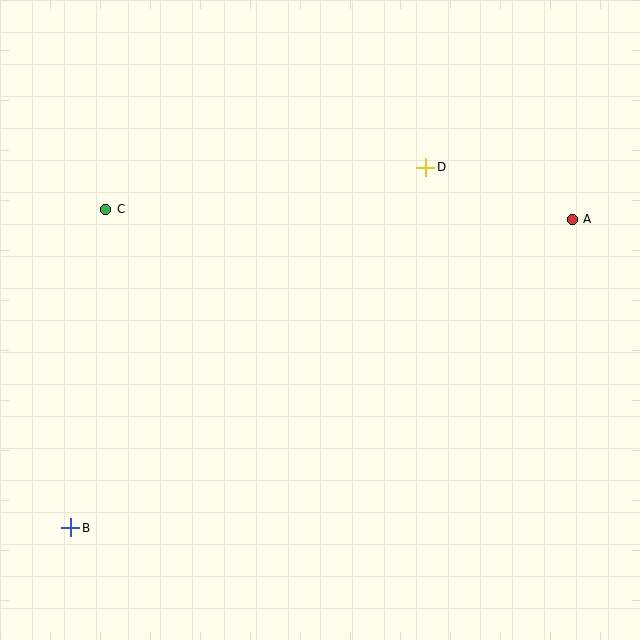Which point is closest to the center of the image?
Point D at (426, 167) is closest to the center.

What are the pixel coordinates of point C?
Point C is at (106, 209).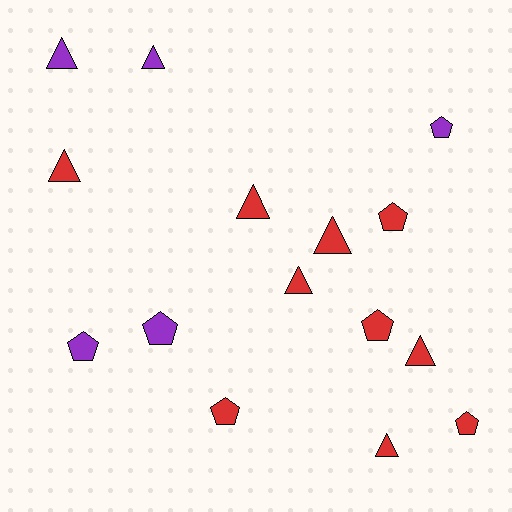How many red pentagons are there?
There are 4 red pentagons.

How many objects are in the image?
There are 15 objects.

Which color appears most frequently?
Red, with 10 objects.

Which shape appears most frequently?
Triangle, with 8 objects.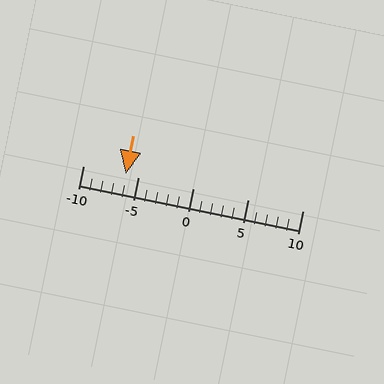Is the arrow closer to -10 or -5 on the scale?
The arrow is closer to -5.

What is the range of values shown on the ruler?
The ruler shows values from -10 to 10.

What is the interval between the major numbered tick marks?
The major tick marks are spaced 5 units apart.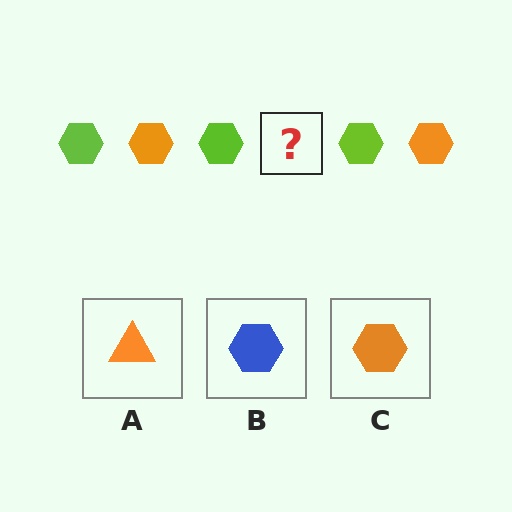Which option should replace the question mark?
Option C.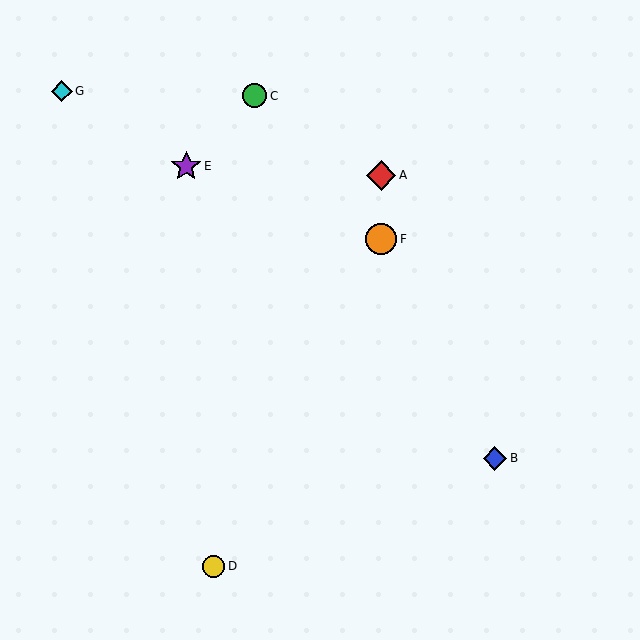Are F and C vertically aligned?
No, F is at x≈381 and C is at x≈255.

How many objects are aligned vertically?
2 objects (A, F) are aligned vertically.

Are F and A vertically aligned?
Yes, both are at x≈381.